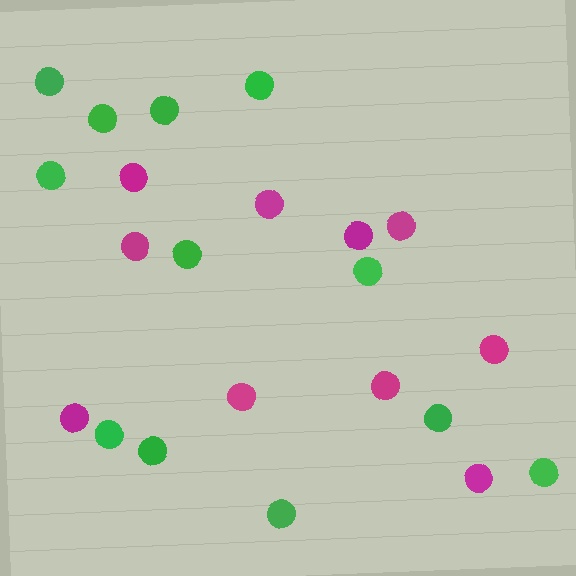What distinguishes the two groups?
There are 2 groups: one group of magenta circles (10) and one group of green circles (12).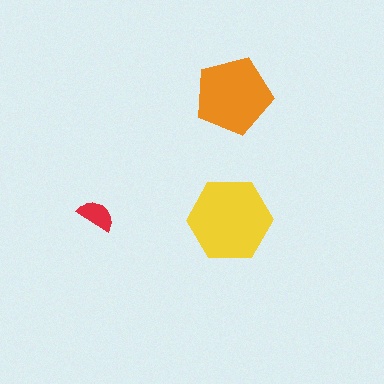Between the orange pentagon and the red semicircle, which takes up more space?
The orange pentagon.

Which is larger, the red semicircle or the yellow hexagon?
The yellow hexagon.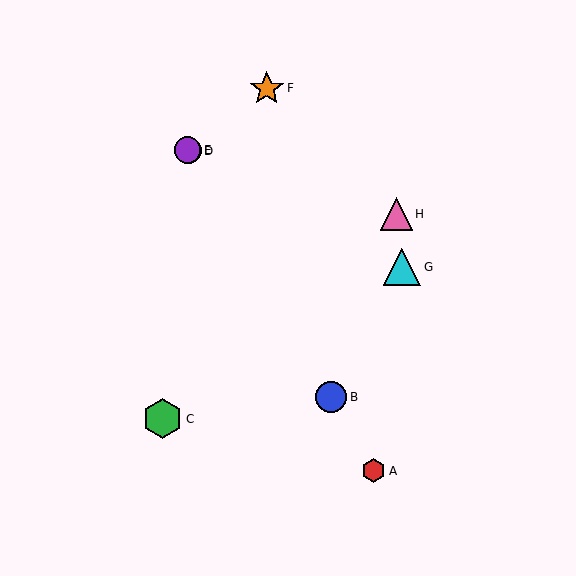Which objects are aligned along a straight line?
Objects A, B, D, E are aligned along a straight line.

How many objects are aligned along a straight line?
4 objects (A, B, D, E) are aligned along a straight line.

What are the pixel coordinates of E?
Object E is at (188, 150).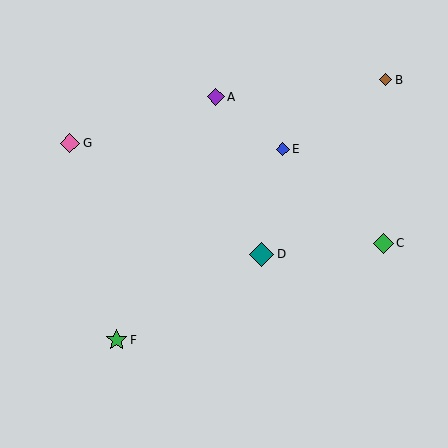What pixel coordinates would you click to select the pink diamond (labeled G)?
Click at (70, 143) to select the pink diamond G.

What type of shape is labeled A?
Shape A is a purple diamond.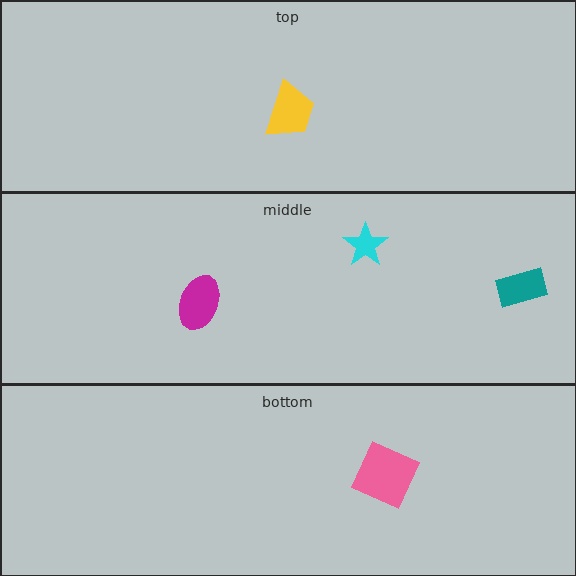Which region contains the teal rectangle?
The middle region.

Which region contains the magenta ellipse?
The middle region.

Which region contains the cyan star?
The middle region.